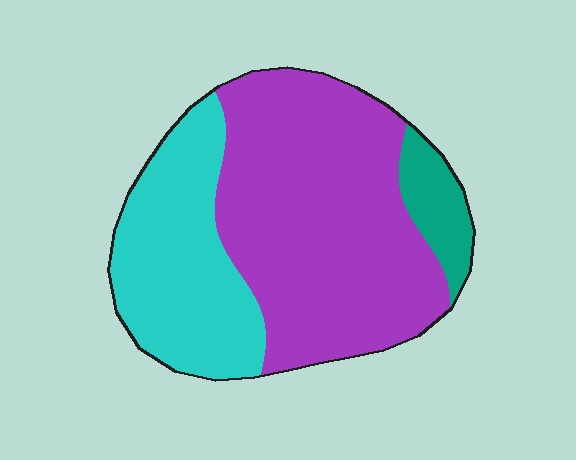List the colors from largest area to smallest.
From largest to smallest: purple, cyan, teal.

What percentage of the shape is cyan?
Cyan takes up about one third (1/3) of the shape.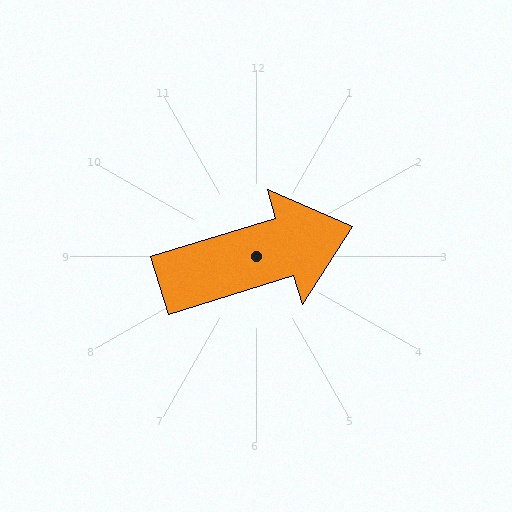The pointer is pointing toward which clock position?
Roughly 2 o'clock.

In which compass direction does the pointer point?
East.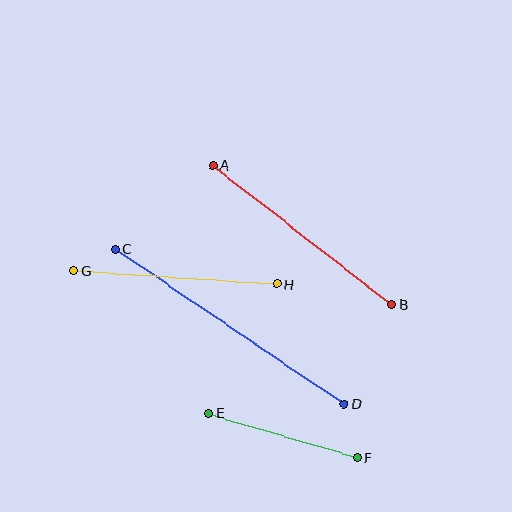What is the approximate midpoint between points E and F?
The midpoint is at approximately (283, 435) pixels.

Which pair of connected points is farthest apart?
Points C and D are farthest apart.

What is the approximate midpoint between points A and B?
The midpoint is at approximately (302, 235) pixels.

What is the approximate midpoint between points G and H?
The midpoint is at approximately (175, 277) pixels.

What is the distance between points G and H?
The distance is approximately 204 pixels.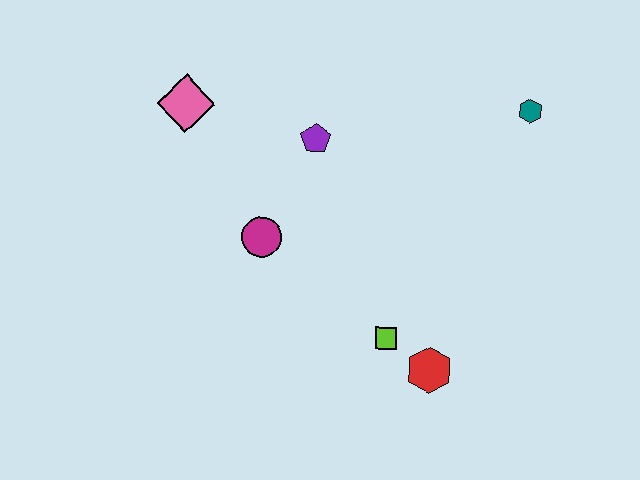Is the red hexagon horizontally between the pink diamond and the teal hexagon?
Yes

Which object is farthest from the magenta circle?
The teal hexagon is farthest from the magenta circle.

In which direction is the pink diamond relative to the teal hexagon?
The pink diamond is to the left of the teal hexagon.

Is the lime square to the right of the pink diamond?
Yes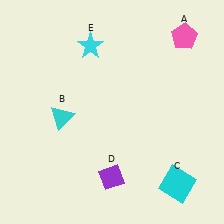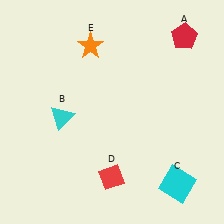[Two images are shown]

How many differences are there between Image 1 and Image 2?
There are 3 differences between the two images.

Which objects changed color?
A changed from pink to red. D changed from purple to red. E changed from cyan to orange.